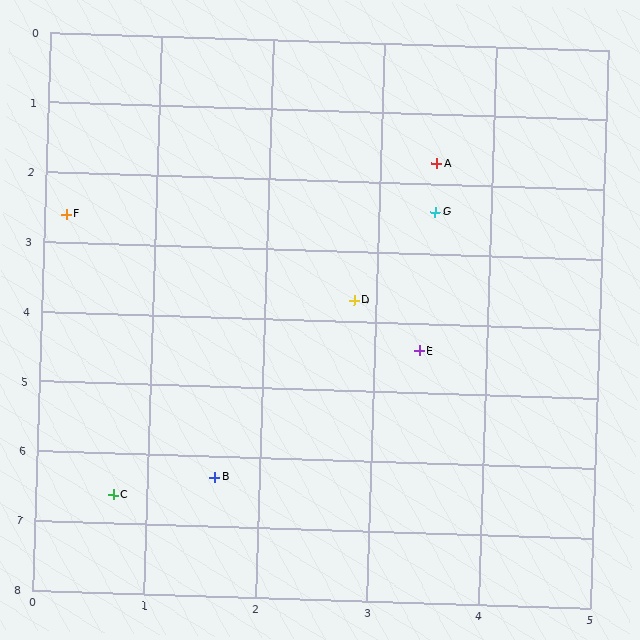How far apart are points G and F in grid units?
Points G and F are about 3.3 grid units apart.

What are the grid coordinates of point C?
Point C is at approximately (0.7, 6.6).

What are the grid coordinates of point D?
Point D is at approximately (2.8, 3.7).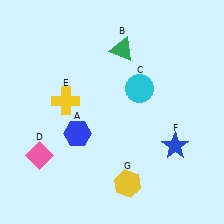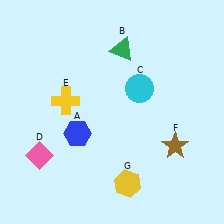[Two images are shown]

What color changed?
The star (F) changed from blue in Image 1 to brown in Image 2.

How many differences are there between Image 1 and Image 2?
There is 1 difference between the two images.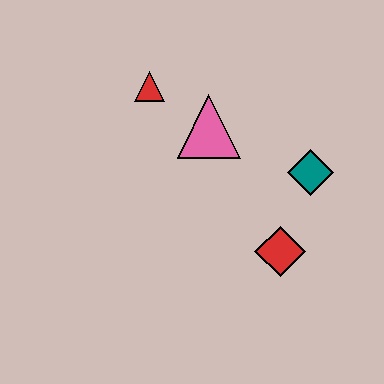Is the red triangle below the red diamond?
No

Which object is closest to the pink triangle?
The red triangle is closest to the pink triangle.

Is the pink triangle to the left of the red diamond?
Yes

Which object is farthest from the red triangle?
The red diamond is farthest from the red triangle.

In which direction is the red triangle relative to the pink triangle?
The red triangle is to the left of the pink triangle.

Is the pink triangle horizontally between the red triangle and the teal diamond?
Yes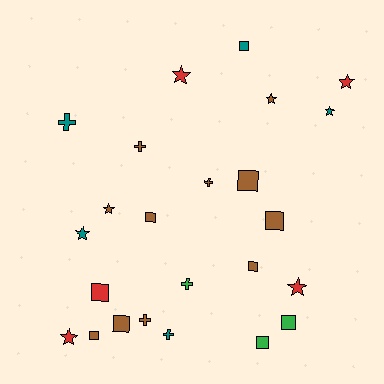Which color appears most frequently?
Brown, with 11 objects.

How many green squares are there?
There are 2 green squares.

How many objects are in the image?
There are 24 objects.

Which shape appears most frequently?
Square, with 10 objects.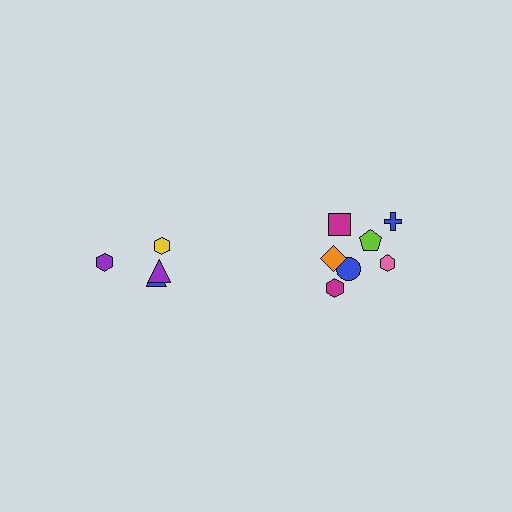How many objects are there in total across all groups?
There are 11 objects.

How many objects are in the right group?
There are 7 objects.